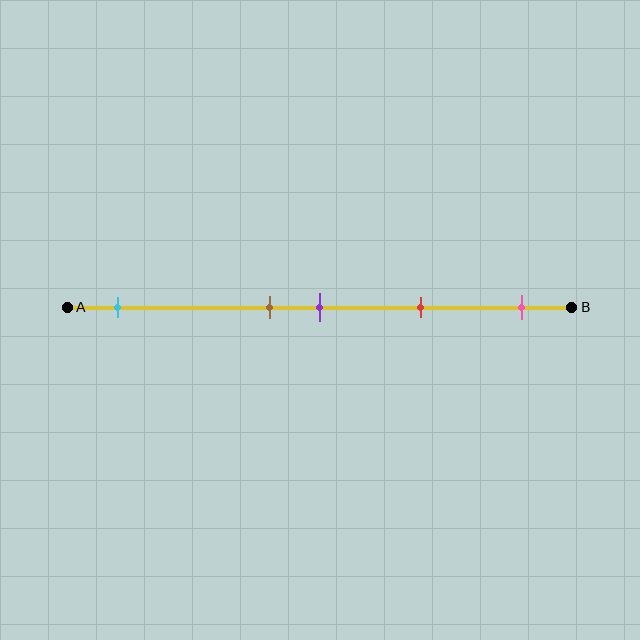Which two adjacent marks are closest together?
The brown and purple marks are the closest adjacent pair.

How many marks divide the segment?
There are 5 marks dividing the segment.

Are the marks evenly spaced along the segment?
No, the marks are not evenly spaced.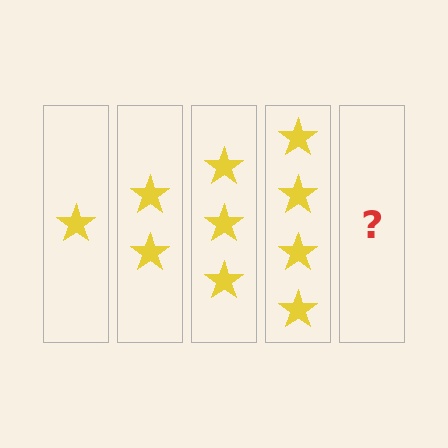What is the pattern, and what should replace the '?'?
The pattern is that each step adds one more star. The '?' should be 5 stars.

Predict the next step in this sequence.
The next step is 5 stars.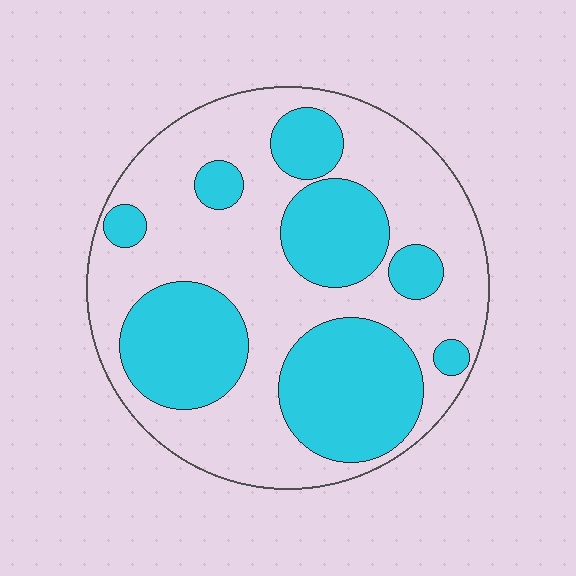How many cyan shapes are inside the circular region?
8.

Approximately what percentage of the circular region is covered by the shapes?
Approximately 40%.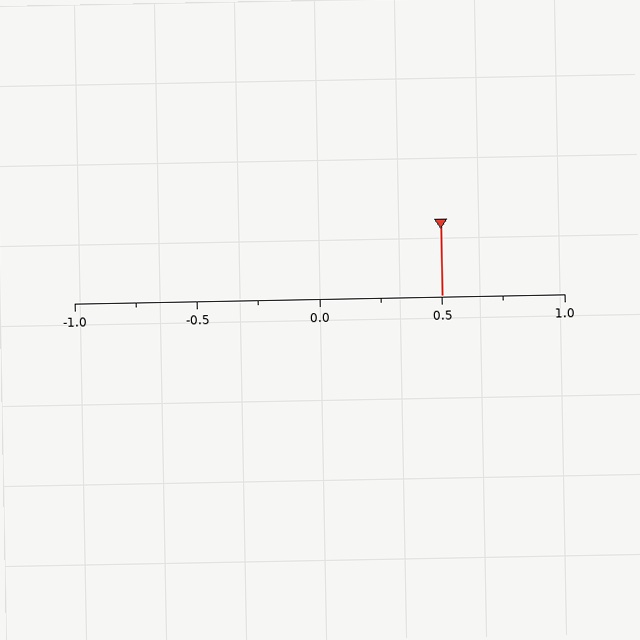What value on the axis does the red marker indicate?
The marker indicates approximately 0.5.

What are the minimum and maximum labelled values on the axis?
The axis runs from -1.0 to 1.0.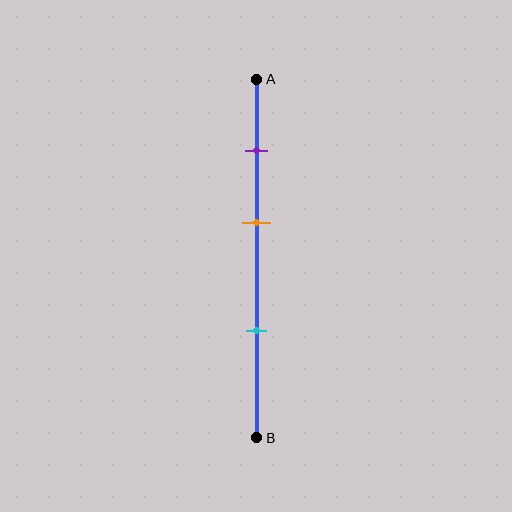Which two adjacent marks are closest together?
The purple and orange marks are the closest adjacent pair.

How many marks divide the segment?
There are 3 marks dividing the segment.